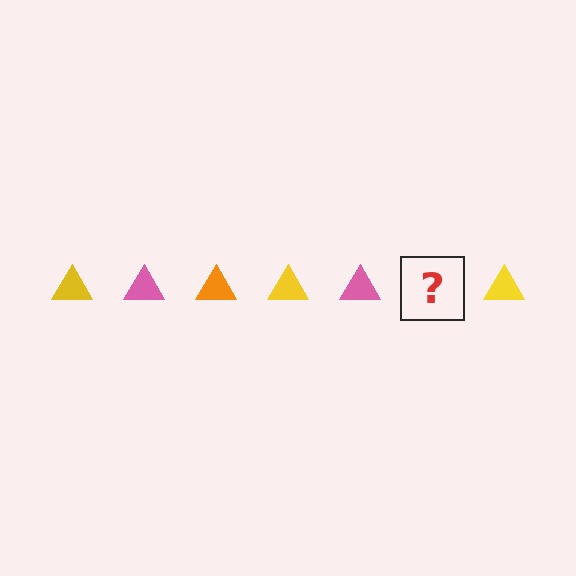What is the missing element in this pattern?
The missing element is an orange triangle.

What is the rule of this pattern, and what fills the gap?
The rule is that the pattern cycles through yellow, pink, orange triangles. The gap should be filled with an orange triangle.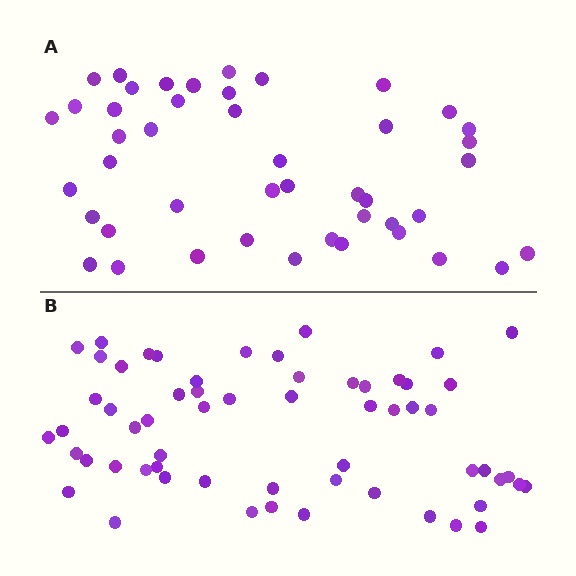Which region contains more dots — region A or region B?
Region B (the bottom region) has more dots.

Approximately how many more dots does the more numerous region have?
Region B has approximately 15 more dots than region A.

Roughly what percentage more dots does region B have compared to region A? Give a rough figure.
About 35% more.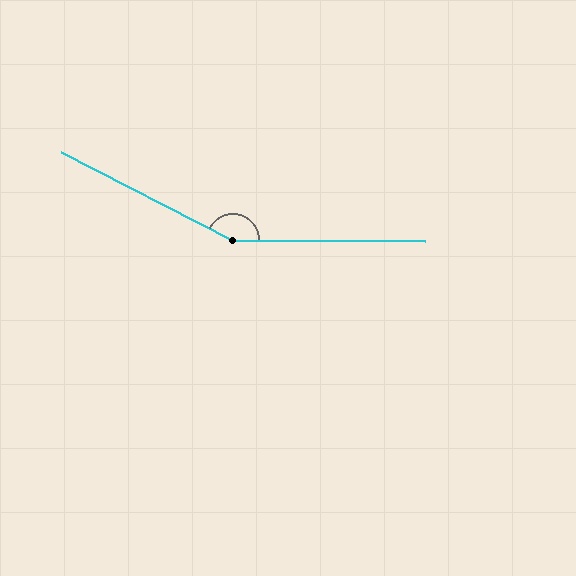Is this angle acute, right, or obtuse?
It is obtuse.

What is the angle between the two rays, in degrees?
Approximately 154 degrees.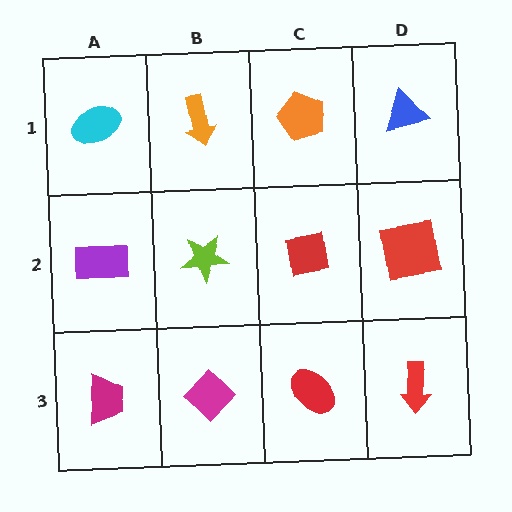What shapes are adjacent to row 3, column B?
A lime star (row 2, column B), a magenta trapezoid (row 3, column A), a red ellipse (row 3, column C).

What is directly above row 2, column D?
A blue triangle.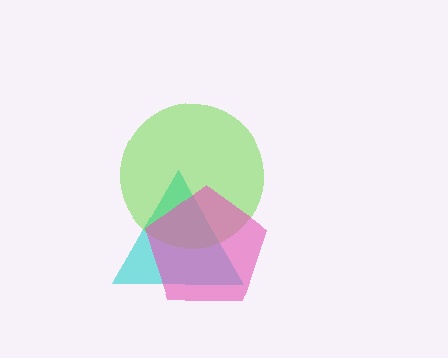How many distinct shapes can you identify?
There are 3 distinct shapes: a cyan triangle, a lime circle, a pink pentagon.